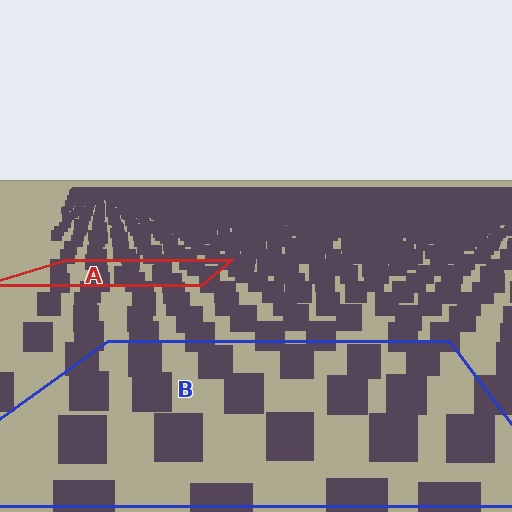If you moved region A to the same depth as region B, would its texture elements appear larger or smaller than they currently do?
They would appear larger. At a closer depth, the same texture elements are projected at a bigger on-screen size.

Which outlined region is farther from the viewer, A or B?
Region A is farther from the viewer — the texture elements inside it appear smaller and more densely packed.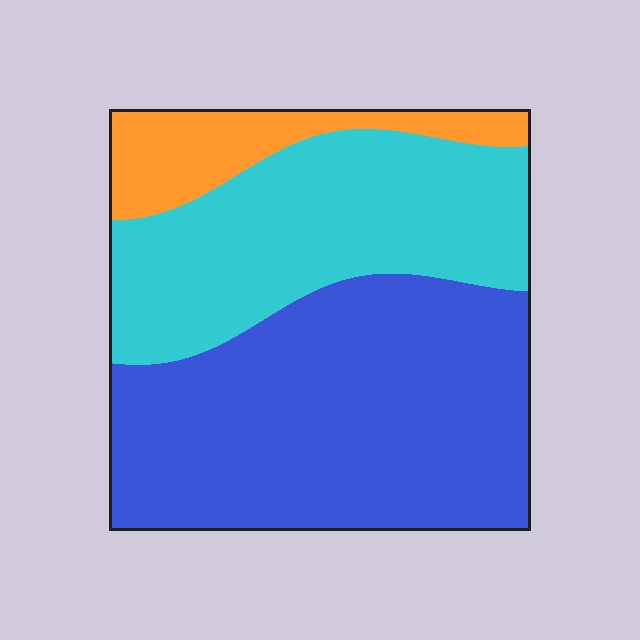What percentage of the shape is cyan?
Cyan covers roughly 35% of the shape.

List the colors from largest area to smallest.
From largest to smallest: blue, cyan, orange.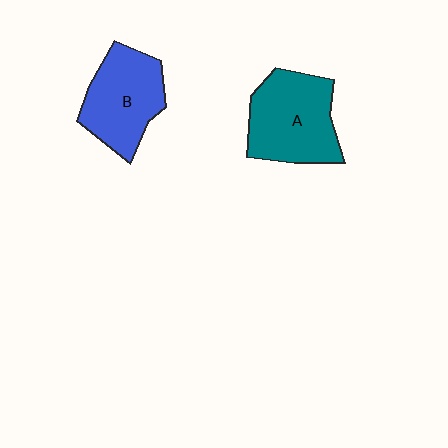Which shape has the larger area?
Shape A (teal).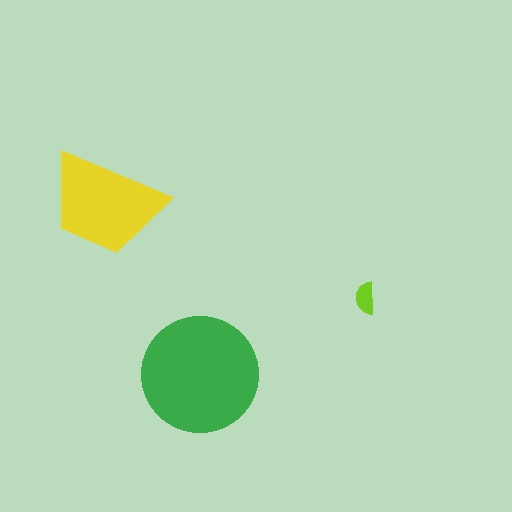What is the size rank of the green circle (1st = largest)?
1st.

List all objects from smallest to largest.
The lime semicircle, the yellow trapezoid, the green circle.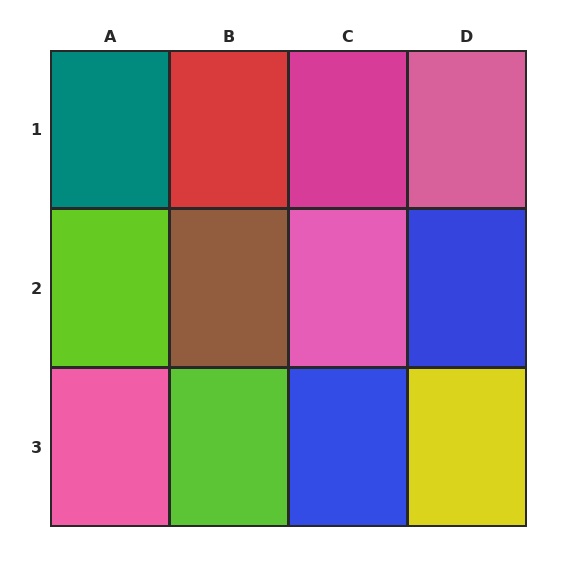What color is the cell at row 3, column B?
Lime.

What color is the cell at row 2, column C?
Pink.